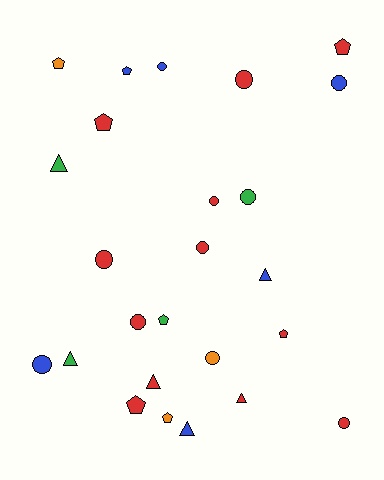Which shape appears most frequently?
Circle, with 11 objects.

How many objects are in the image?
There are 25 objects.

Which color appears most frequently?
Red, with 12 objects.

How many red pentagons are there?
There are 4 red pentagons.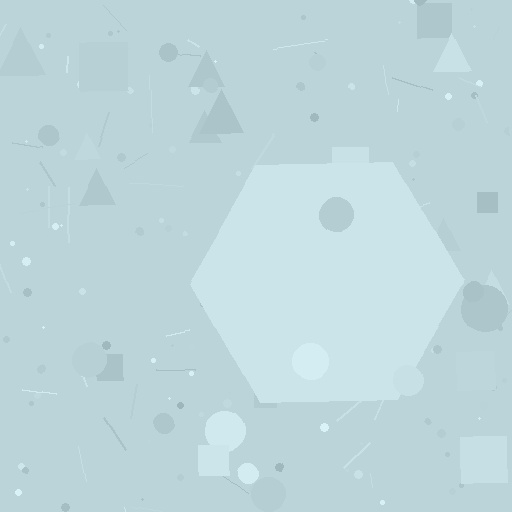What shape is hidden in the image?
A hexagon is hidden in the image.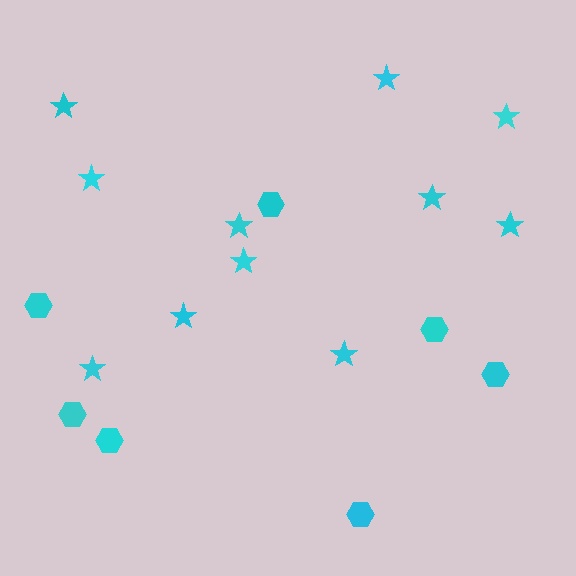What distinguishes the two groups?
There are 2 groups: one group of stars (11) and one group of hexagons (7).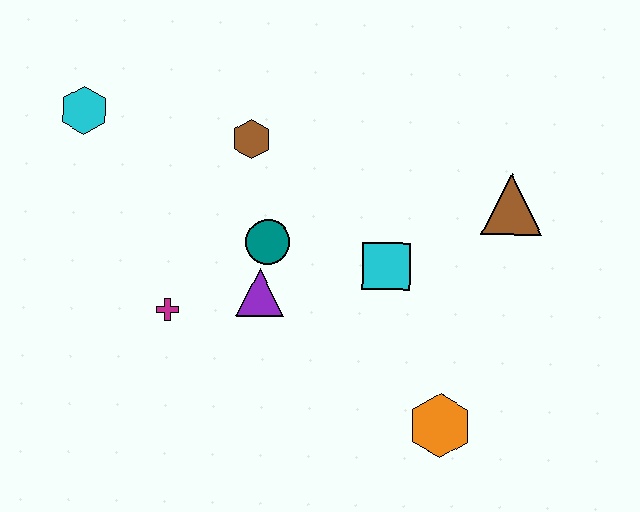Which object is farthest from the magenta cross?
The brown triangle is farthest from the magenta cross.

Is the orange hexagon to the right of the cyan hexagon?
Yes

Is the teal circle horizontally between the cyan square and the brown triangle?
No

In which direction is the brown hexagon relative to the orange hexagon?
The brown hexagon is above the orange hexagon.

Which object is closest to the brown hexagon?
The teal circle is closest to the brown hexagon.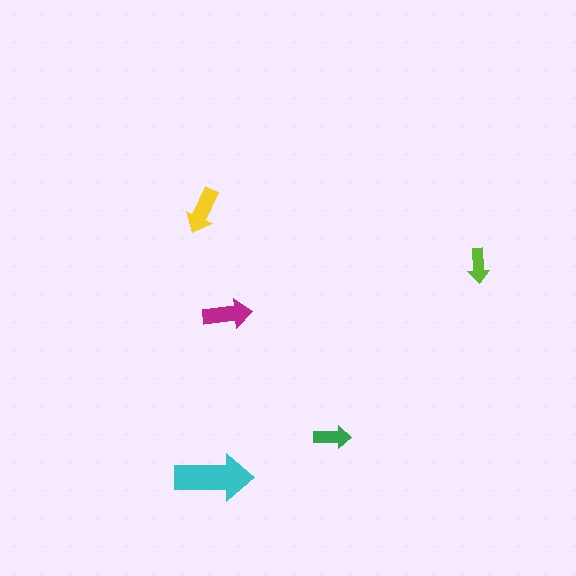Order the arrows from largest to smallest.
the cyan one, the magenta one, the yellow one, the green one, the lime one.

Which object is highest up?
The yellow arrow is topmost.